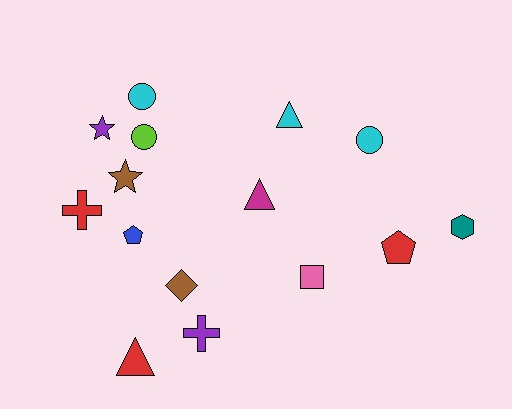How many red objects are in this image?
There are 3 red objects.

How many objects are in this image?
There are 15 objects.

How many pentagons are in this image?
There are 2 pentagons.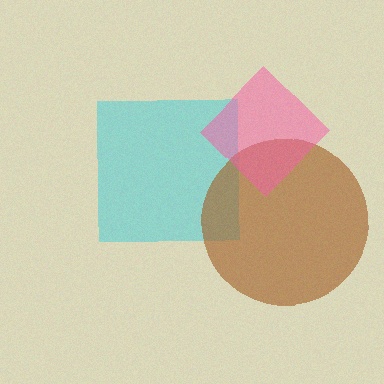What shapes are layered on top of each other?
The layered shapes are: a cyan square, a brown circle, a pink diamond.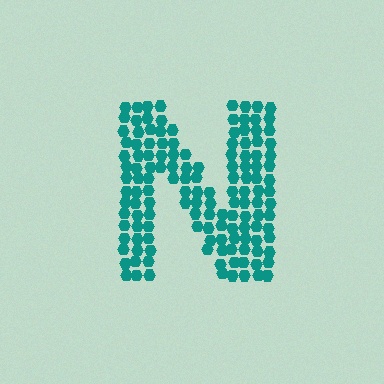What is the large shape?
The large shape is the letter N.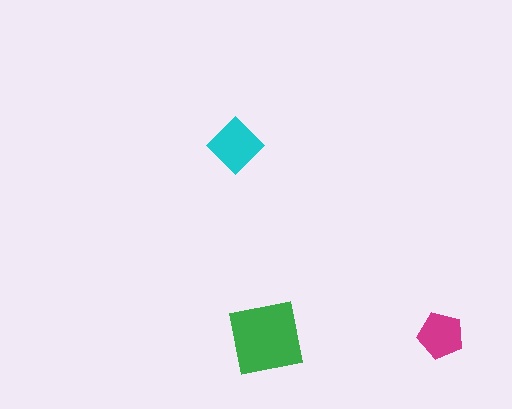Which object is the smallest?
The magenta pentagon.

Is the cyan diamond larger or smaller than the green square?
Smaller.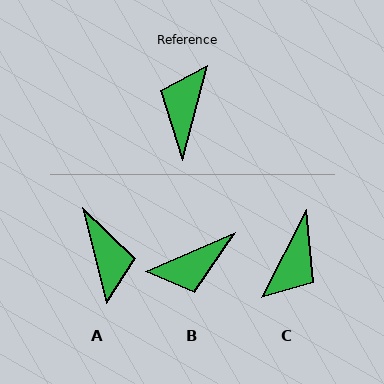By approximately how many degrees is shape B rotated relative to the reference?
Approximately 129 degrees counter-clockwise.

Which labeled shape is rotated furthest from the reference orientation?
C, about 168 degrees away.